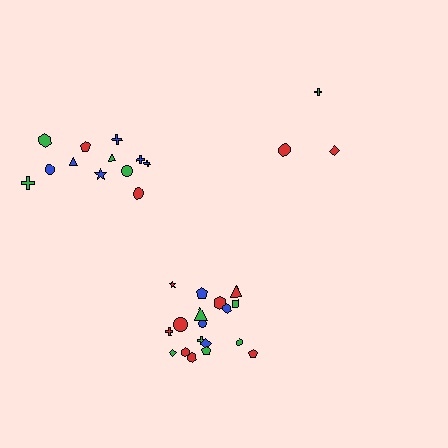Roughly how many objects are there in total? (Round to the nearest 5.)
Roughly 35 objects in total.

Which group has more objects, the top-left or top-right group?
The top-left group.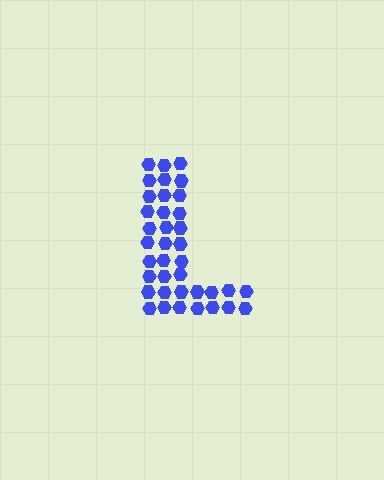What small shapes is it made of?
It is made of small hexagons.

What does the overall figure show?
The overall figure shows the letter L.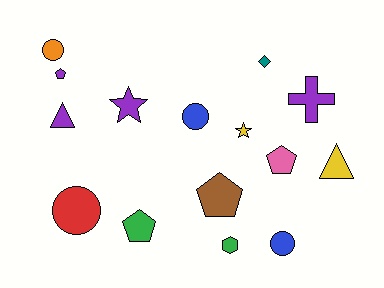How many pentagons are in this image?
There are 4 pentagons.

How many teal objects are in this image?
There is 1 teal object.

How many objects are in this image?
There are 15 objects.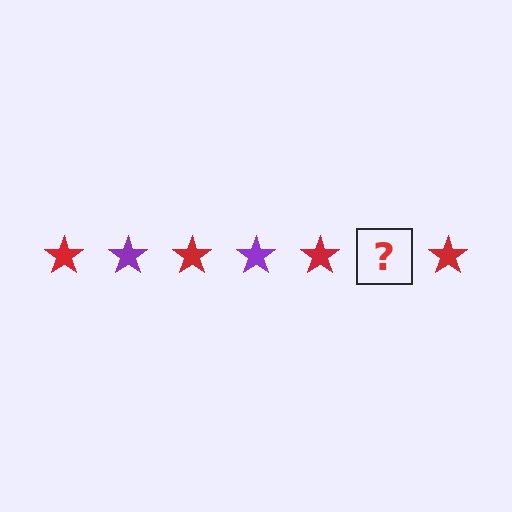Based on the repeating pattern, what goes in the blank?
The blank should be a purple star.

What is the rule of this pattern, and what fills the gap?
The rule is that the pattern cycles through red, purple stars. The gap should be filled with a purple star.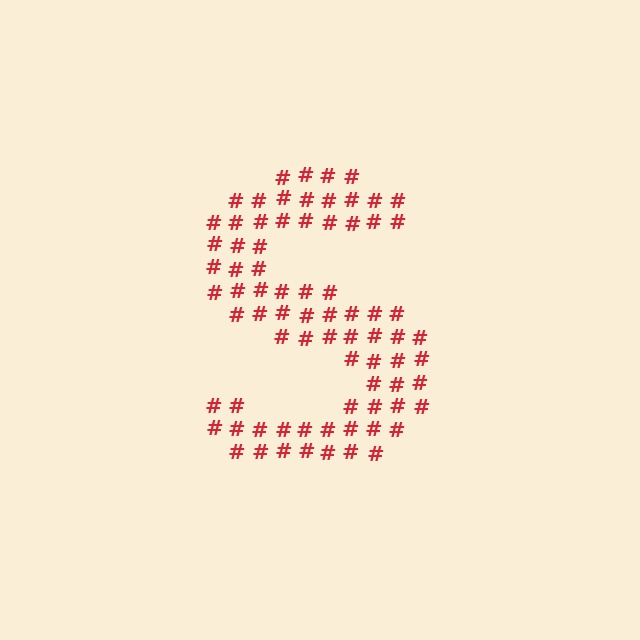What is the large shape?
The large shape is the letter S.